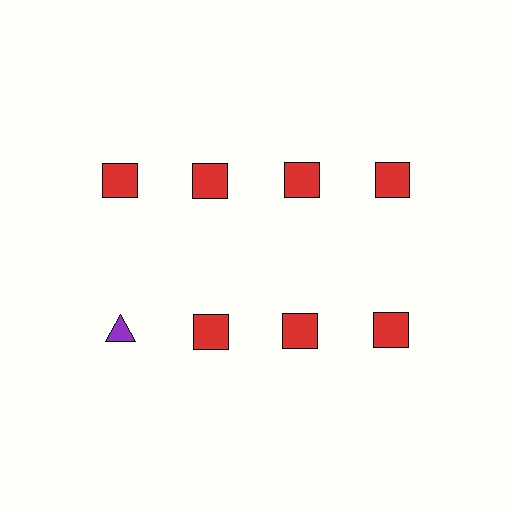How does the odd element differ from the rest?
It differs in both color (purple instead of red) and shape (triangle instead of square).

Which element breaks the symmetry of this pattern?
The purple triangle in the second row, leftmost column breaks the symmetry. All other shapes are red squares.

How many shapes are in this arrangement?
There are 8 shapes arranged in a grid pattern.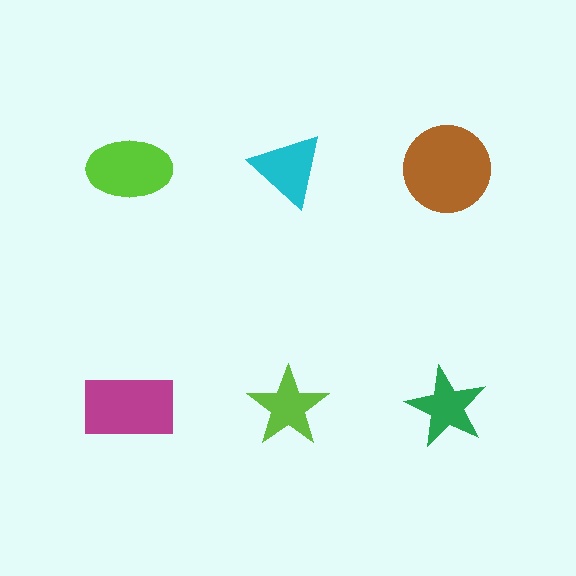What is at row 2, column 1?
A magenta rectangle.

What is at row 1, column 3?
A brown circle.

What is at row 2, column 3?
A green star.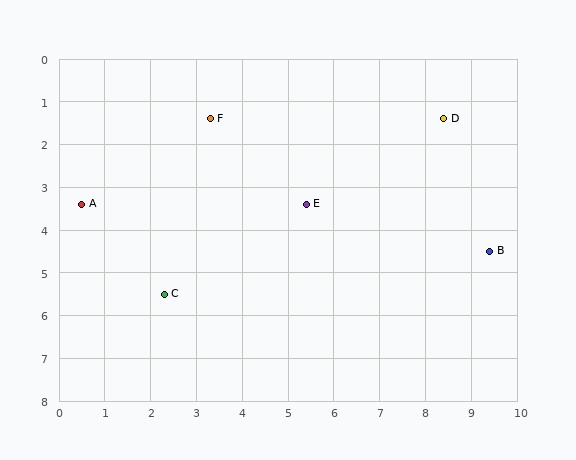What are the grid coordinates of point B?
Point B is at approximately (9.4, 4.5).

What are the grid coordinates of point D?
Point D is at approximately (8.4, 1.4).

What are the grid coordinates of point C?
Point C is at approximately (2.3, 5.5).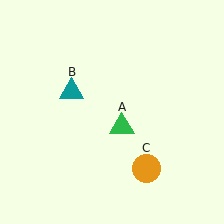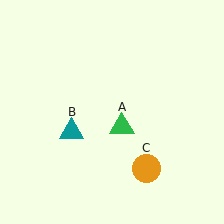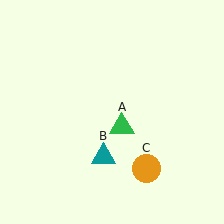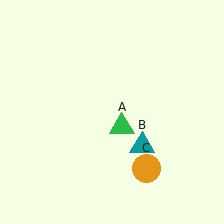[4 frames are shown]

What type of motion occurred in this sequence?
The teal triangle (object B) rotated counterclockwise around the center of the scene.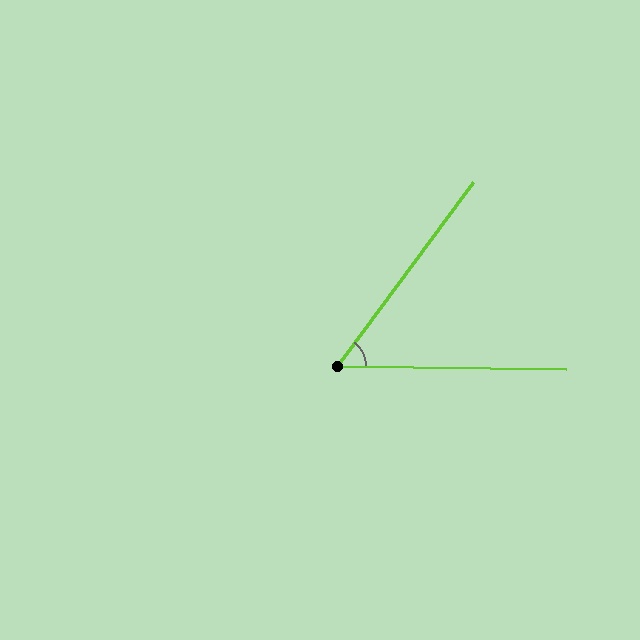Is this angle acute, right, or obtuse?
It is acute.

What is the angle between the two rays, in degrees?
Approximately 54 degrees.